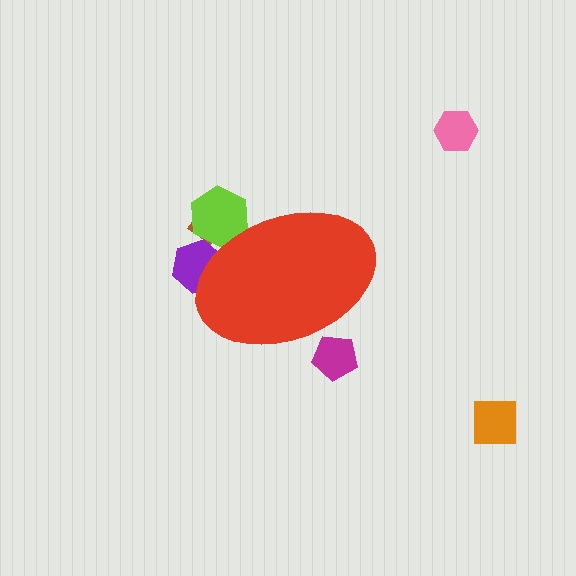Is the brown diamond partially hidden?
Yes, the brown diamond is partially hidden behind the red ellipse.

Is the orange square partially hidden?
No, the orange square is fully visible.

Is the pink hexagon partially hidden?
No, the pink hexagon is fully visible.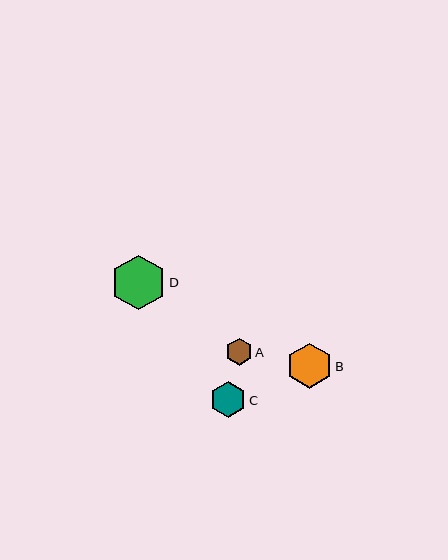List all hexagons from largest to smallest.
From largest to smallest: D, B, C, A.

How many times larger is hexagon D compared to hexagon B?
Hexagon D is approximately 1.2 times the size of hexagon B.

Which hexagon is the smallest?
Hexagon A is the smallest with a size of approximately 27 pixels.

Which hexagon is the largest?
Hexagon D is the largest with a size of approximately 55 pixels.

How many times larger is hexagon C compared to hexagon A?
Hexagon C is approximately 1.3 times the size of hexagon A.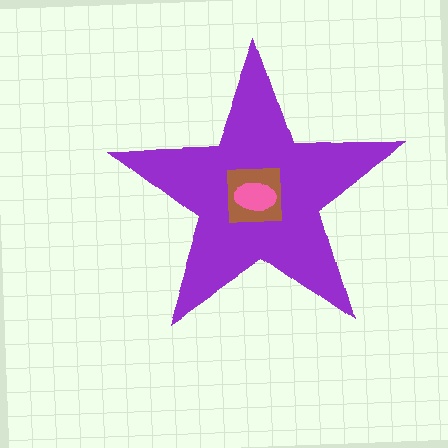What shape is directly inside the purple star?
The brown square.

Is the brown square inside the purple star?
Yes.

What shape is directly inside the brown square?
The pink ellipse.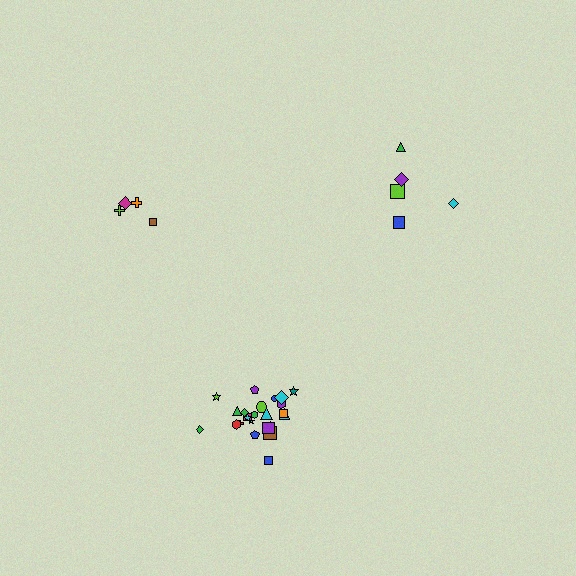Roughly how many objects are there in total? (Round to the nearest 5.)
Roughly 35 objects in total.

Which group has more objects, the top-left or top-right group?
The top-right group.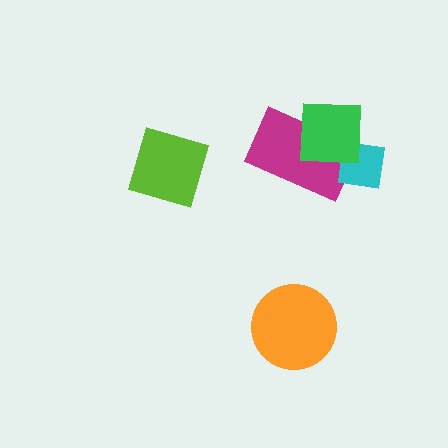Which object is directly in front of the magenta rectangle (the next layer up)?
The cyan square is directly in front of the magenta rectangle.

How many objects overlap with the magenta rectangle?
2 objects overlap with the magenta rectangle.